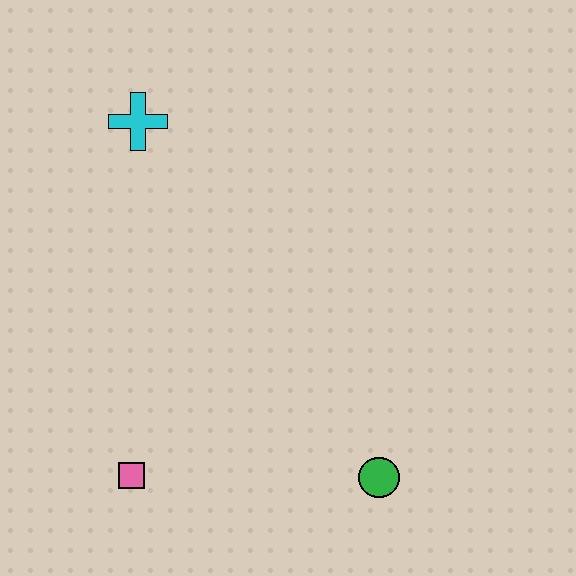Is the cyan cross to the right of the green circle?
No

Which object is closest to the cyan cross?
The pink square is closest to the cyan cross.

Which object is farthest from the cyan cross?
The green circle is farthest from the cyan cross.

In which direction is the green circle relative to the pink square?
The green circle is to the right of the pink square.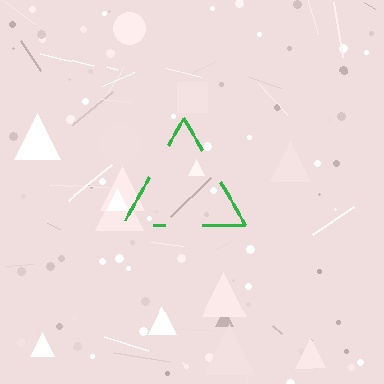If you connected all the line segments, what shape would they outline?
They would outline a triangle.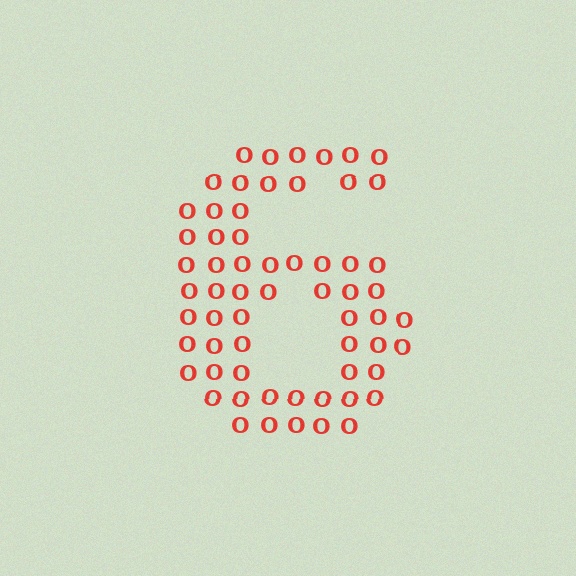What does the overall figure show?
The overall figure shows the digit 6.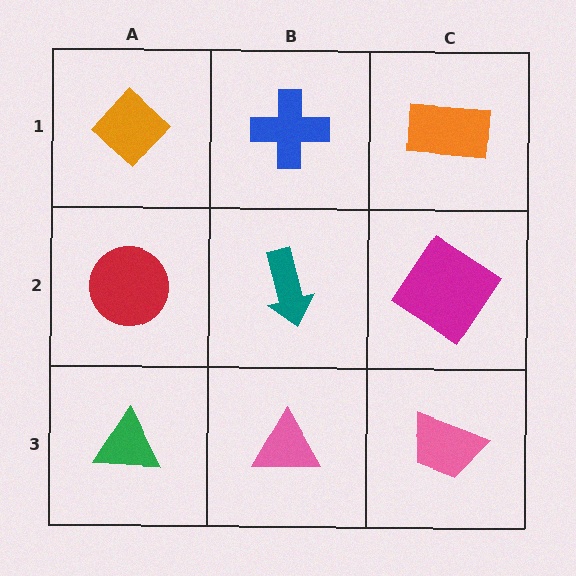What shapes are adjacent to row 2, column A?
An orange diamond (row 1, column A), a green triangle (row 3, column A), a teal arrow (row 2, column B).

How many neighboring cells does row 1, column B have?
3.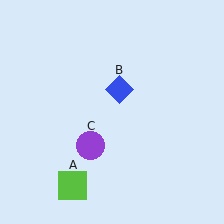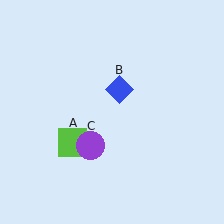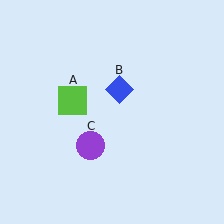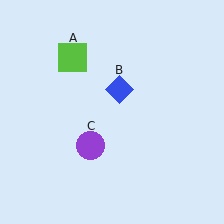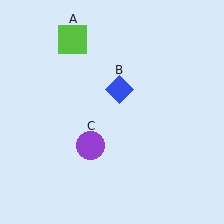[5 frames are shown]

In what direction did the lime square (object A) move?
The lime square (object A) moved up.